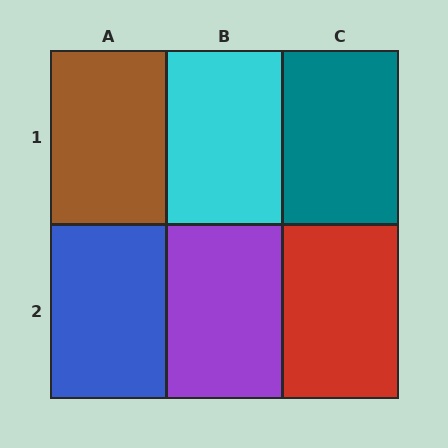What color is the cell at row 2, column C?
Red.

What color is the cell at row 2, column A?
Blue.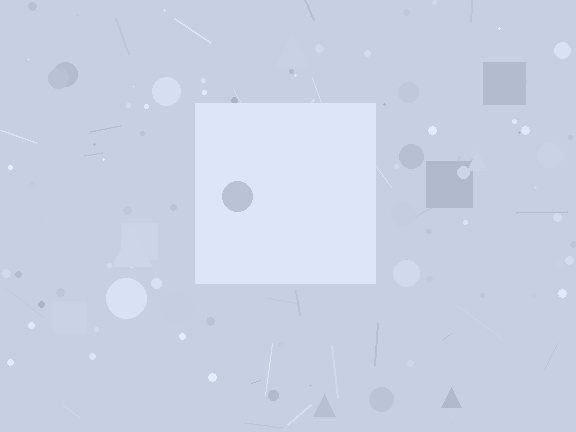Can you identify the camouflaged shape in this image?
The camouflaged shape is a square.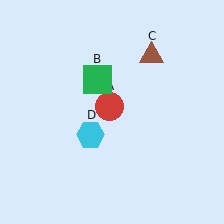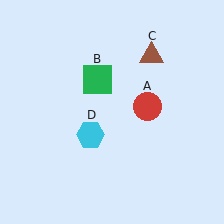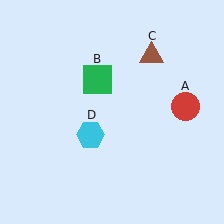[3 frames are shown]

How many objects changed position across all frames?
1 object changed position: red circle (object A).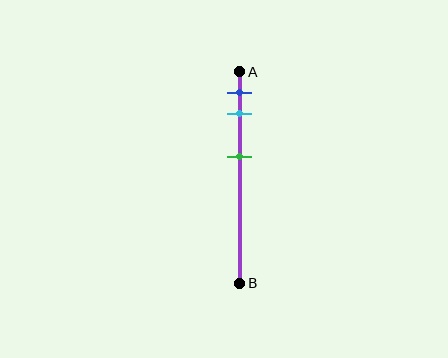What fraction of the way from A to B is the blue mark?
The blue mark is approximately 10% (0.1) of the way from A to B.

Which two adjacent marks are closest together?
The blue and cyan marks are the closest adjacent pair.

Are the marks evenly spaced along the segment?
No, the marks are not evenly spaced.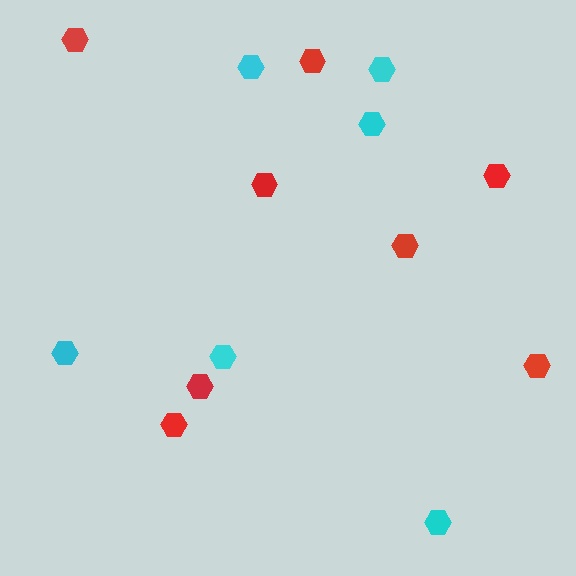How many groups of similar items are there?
There are 2 groups: one group of red hexagons (8) and one group of cyan hexagons (6).